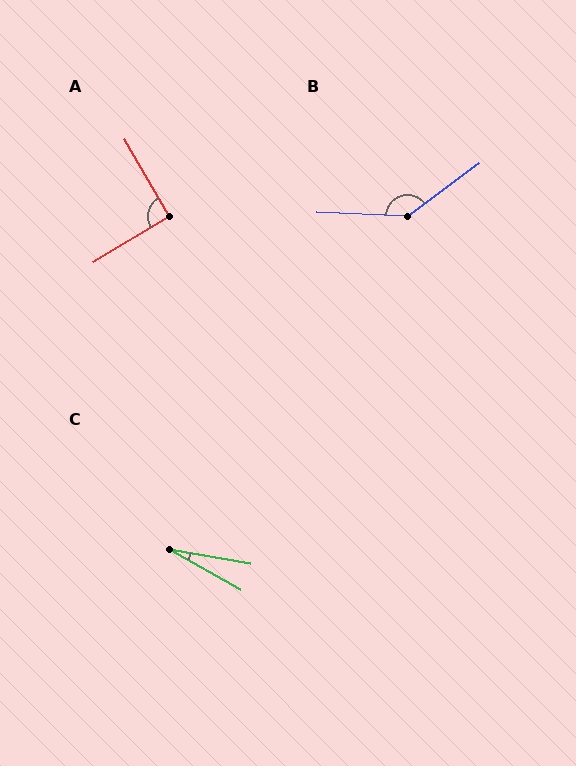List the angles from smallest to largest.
C (19°), A (91°), B (141°).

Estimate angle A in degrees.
Approximately 91 degrees.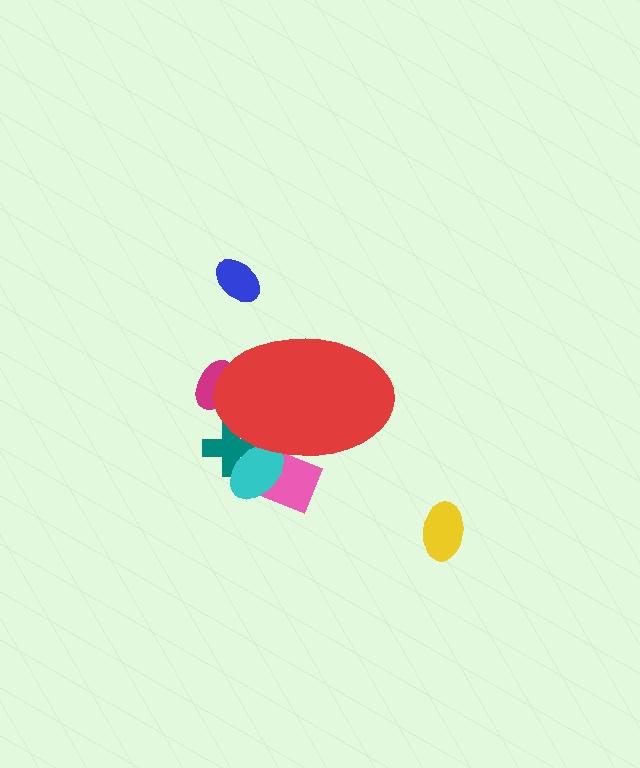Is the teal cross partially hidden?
Yes, the teal cross is partially hidden behind the red ellipse.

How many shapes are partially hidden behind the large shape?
4 shapes are partially hidden.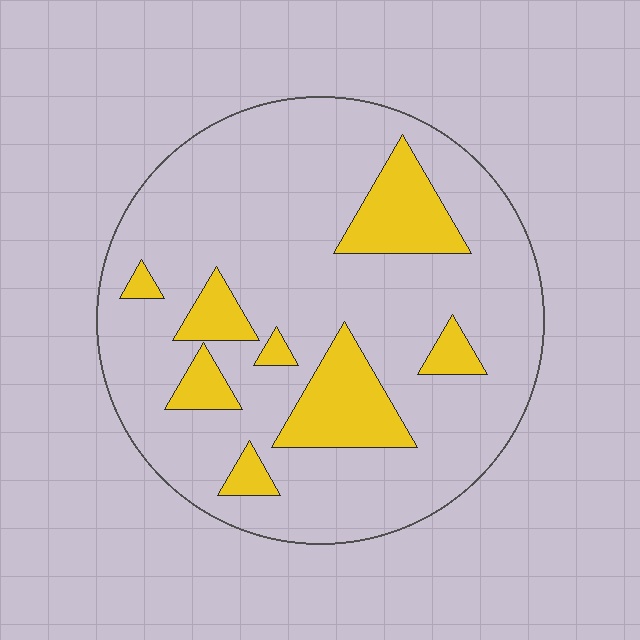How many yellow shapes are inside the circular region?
8.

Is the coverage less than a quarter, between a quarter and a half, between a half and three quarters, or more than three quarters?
Less than a quarter.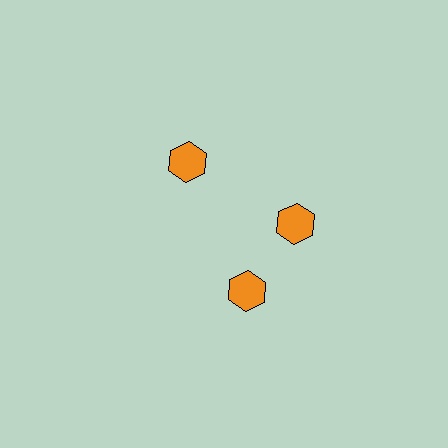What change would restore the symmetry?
The symmetry would be restored by rotating it back into even spacing with its neighbors so that all 3 hexagons sit at equal angles and equal distance from the center.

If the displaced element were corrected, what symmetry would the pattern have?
It would have 3-fold rotational symmetry — the pattern would map onto itself every 120 degrees.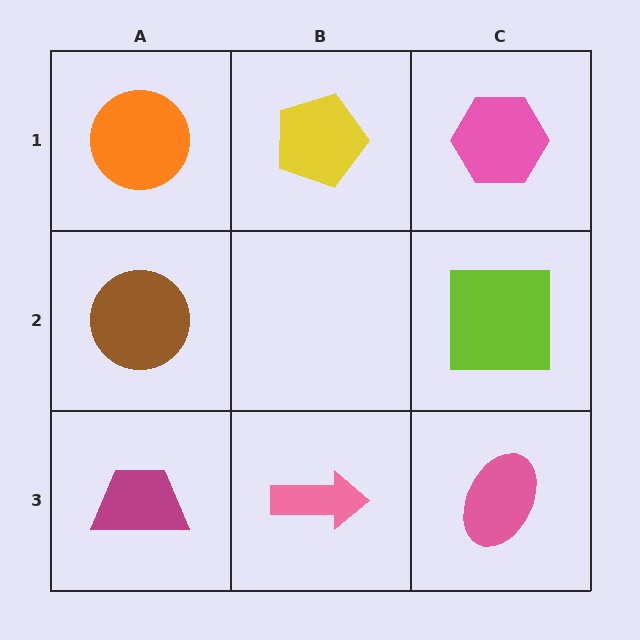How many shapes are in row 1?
3 shapes.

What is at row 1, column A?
An orange circle.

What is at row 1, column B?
A yellow pentagon.